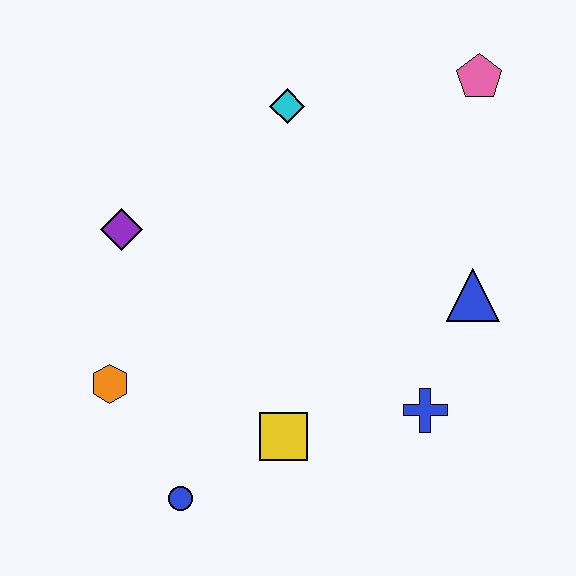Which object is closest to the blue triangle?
The blue cross is closest to the blue triangle.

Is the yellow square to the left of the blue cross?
Yes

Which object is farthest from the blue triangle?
The orange hexagon is farthest from the blue triangle.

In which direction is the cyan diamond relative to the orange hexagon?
The cyan diamond is above the orange hexagon.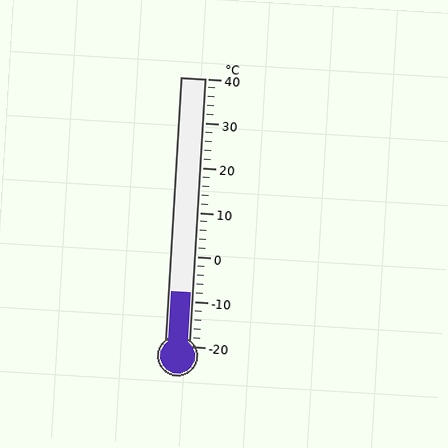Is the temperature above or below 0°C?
The temperature is below 0°C.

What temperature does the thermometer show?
The thermometer shows approximately -8°C.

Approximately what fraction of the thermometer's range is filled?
The thermometer is filled to approximately 20% of its range.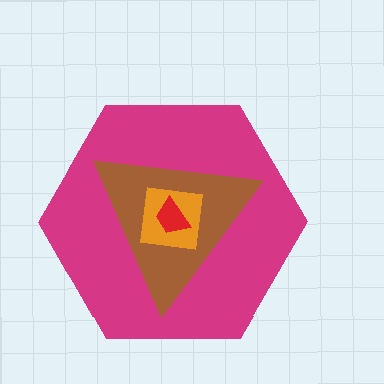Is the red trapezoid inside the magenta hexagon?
Yes.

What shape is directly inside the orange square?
The red trapezoid.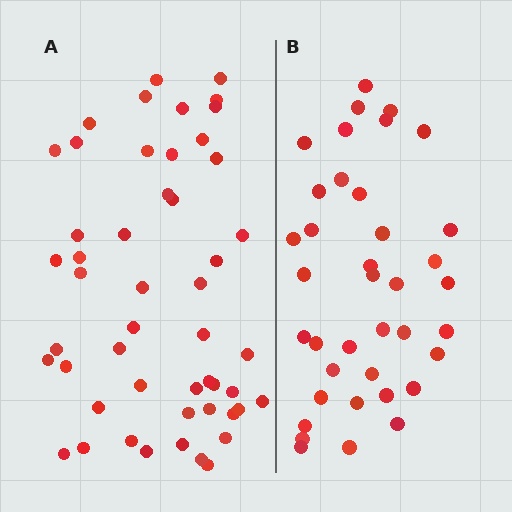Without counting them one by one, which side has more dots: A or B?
Region A (the left region) has more dots.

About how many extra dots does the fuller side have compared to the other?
Region A has roughly 12 or so more dots than region B.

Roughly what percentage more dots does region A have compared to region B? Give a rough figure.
About 30% more.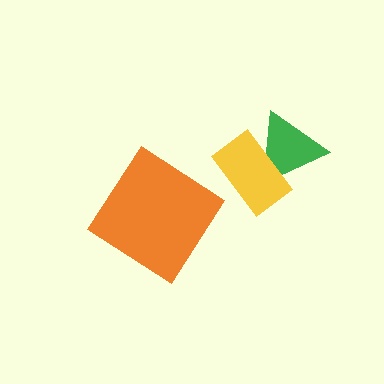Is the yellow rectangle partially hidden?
No, no other shape covers it.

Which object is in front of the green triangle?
The yellow rectangle is in front of the green triangle.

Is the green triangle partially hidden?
Yes, it is partially covered by another shape.